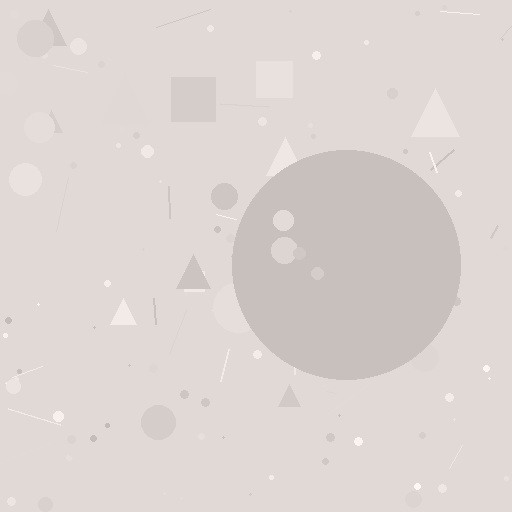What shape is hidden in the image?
A circle is hidden in the image.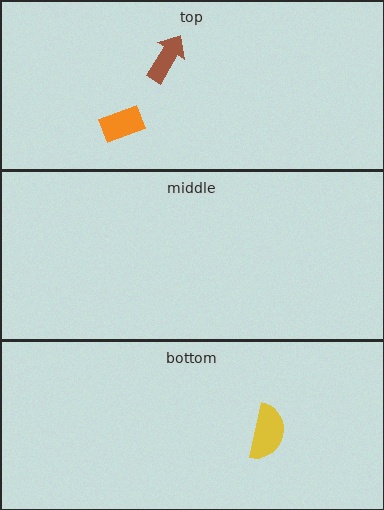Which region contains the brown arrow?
The top region.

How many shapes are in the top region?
2.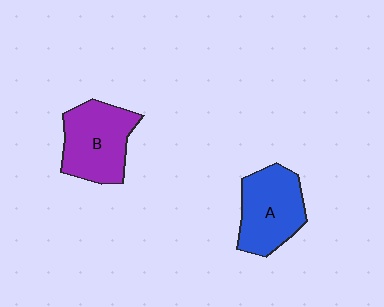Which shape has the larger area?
Shape B (purple).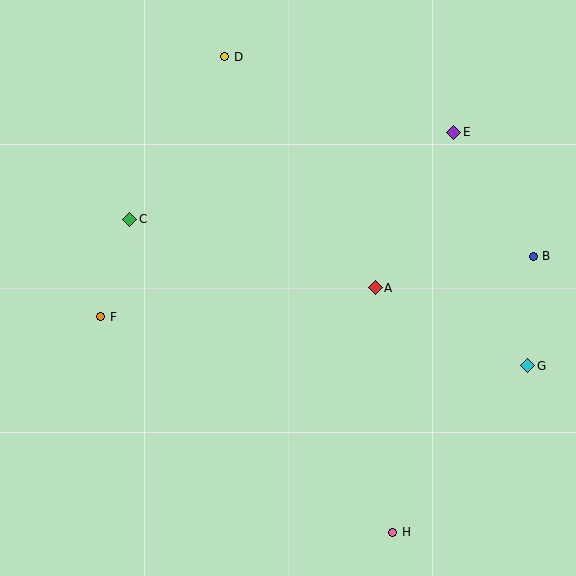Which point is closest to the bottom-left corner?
Point F is closest to the bottom-left corner.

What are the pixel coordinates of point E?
Point E is at (454, 132).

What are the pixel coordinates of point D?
Point D is at (225, 57).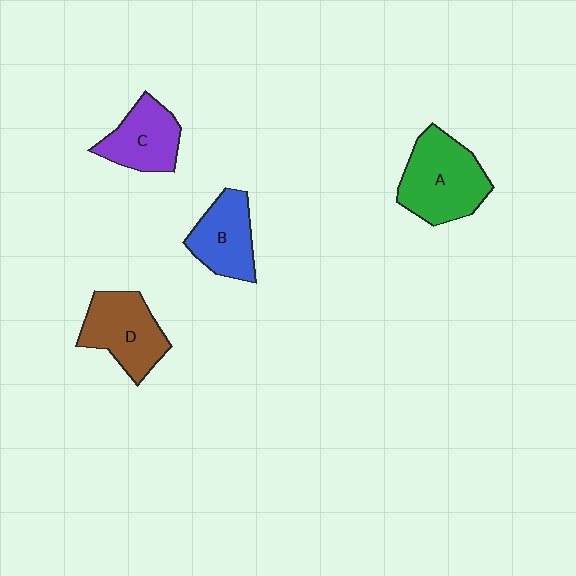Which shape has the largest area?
Shape A (green).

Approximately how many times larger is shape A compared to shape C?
Approximately 1.4 times.